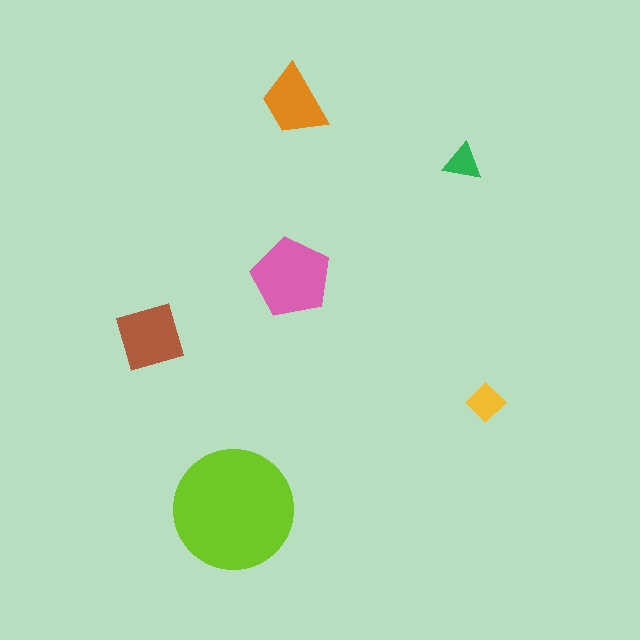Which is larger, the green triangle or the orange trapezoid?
The orange trapezoid.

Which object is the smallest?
The green triangle.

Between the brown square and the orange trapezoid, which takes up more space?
The brown square.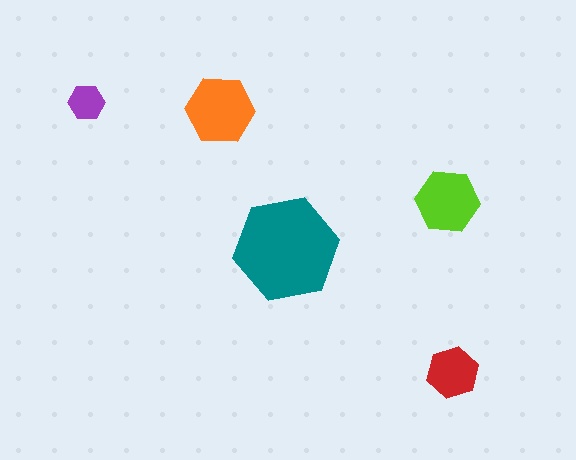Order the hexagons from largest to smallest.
the teal one, the orange one, the lime one, the red one, the purple one.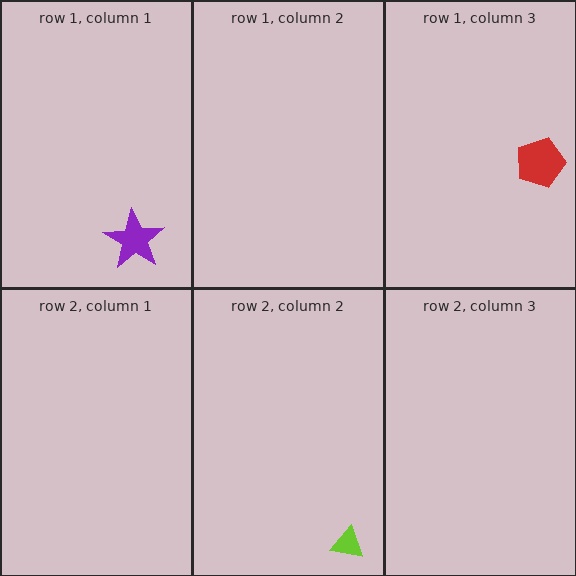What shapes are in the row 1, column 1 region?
The purple star.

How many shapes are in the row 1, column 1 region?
1.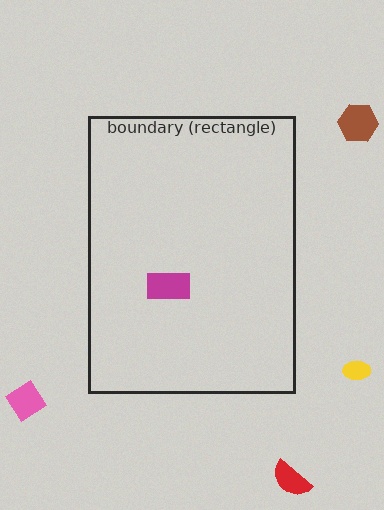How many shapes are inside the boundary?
1 inside, 4 outside.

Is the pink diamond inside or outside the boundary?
Outside.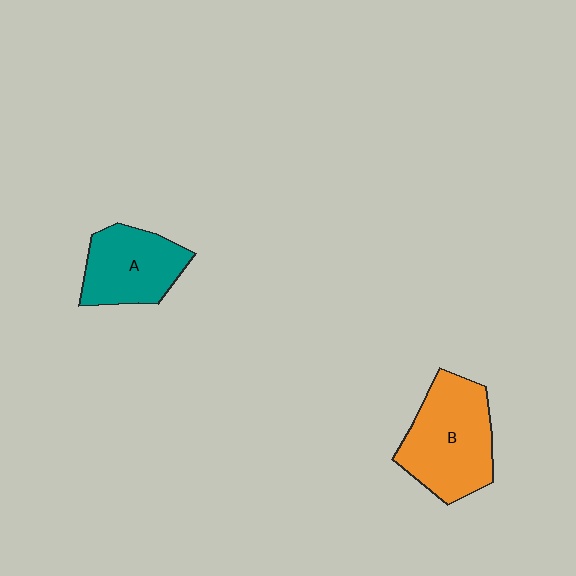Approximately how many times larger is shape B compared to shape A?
Approximately 1.3 times.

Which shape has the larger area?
Shape B (orange).